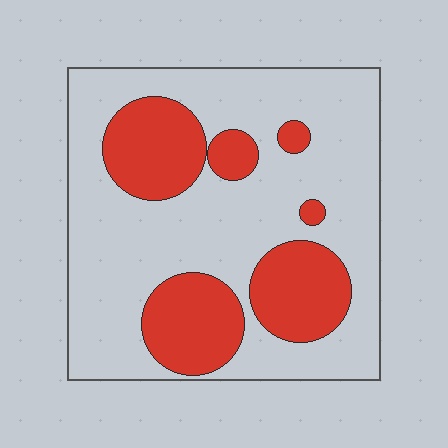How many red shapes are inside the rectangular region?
6.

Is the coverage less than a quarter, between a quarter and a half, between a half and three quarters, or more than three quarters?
Between a quarter and a half.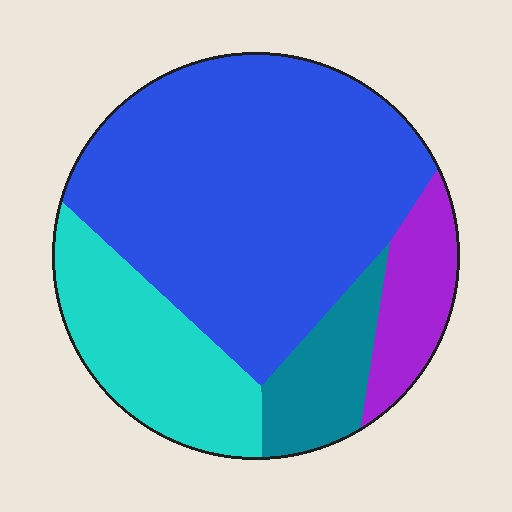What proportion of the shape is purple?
Purple covers roughly 10% of the shape.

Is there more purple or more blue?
Blue.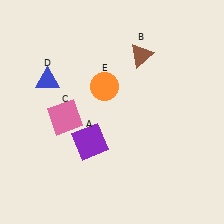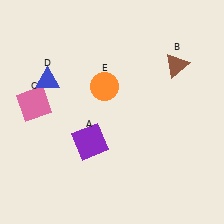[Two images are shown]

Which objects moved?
The objects that moved are: the brown triangle (B), the pink square (C).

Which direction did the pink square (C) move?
The pink square (C) moved left.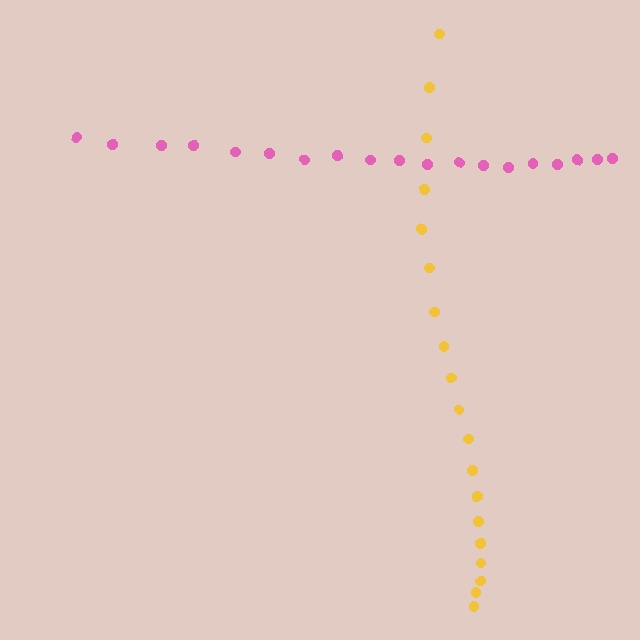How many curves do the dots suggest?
There are 2 distinct paths.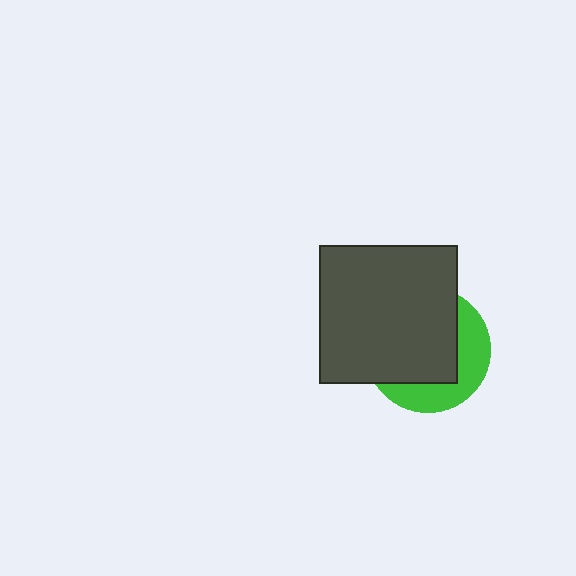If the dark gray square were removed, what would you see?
You would see the complete green circle.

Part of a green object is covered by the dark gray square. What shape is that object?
It is a circle.